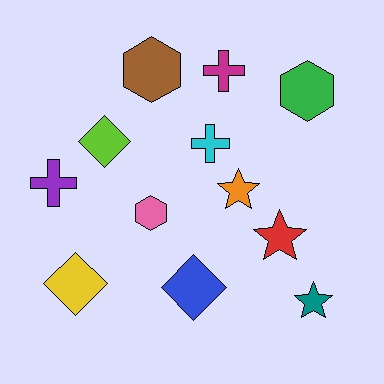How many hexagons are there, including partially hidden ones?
There are 3 hexagons.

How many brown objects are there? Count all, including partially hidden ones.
There is 1 brown object.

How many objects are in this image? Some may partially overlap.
There are 12 objects.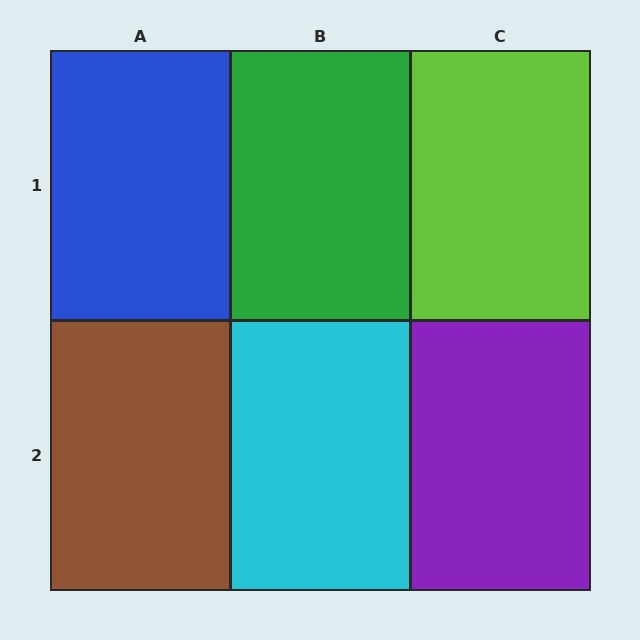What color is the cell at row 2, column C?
Purple.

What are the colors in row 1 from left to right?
Blue, green, lime.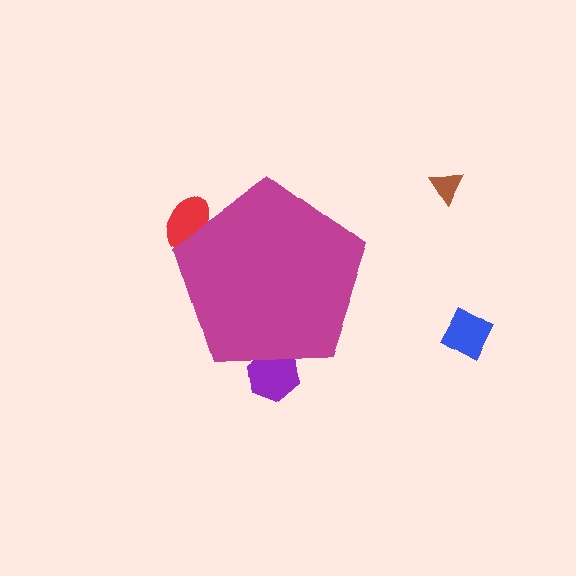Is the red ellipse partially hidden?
Yes, the red ellipse is partially hidden behind the magenta pentagon.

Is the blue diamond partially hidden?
No, the blue diamond is fully visible.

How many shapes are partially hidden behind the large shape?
2 shapes are partially hidden.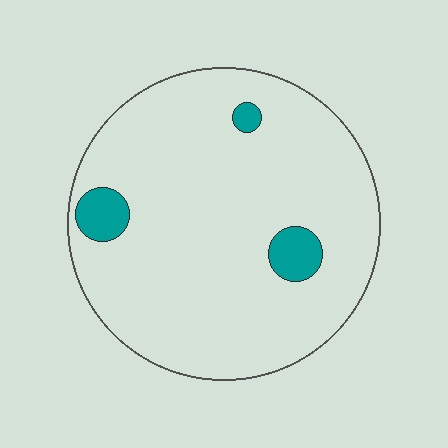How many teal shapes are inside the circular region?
3.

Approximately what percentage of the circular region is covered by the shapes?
Approximately 5%.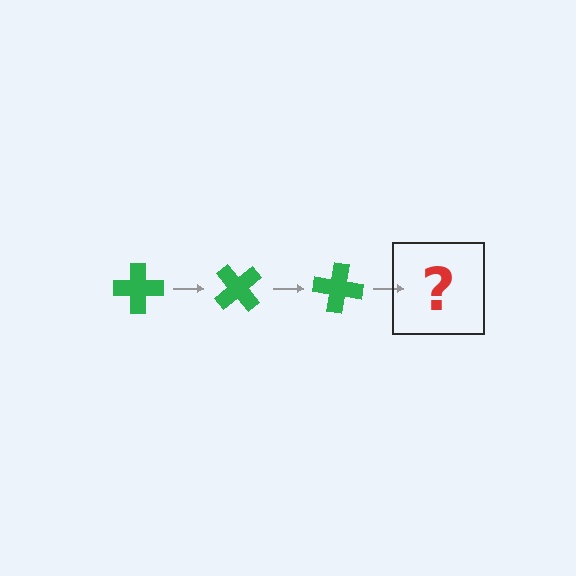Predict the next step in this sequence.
The next step is a green cross rotated 150 degrees.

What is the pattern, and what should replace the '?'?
The pattern is that the cross rotates 50 degrees each step. The '?' should be a green cross rotated 150 degrees.